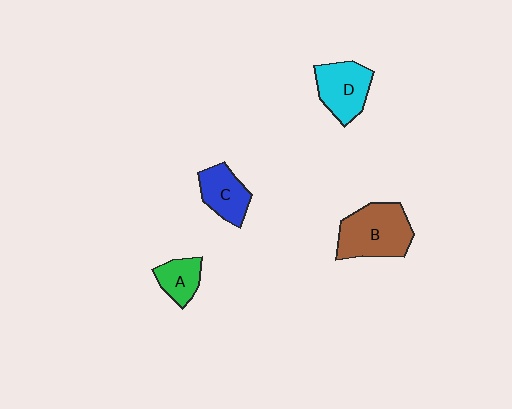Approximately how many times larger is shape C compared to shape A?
Approximately 1.3 times.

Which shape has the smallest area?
Shape A (green).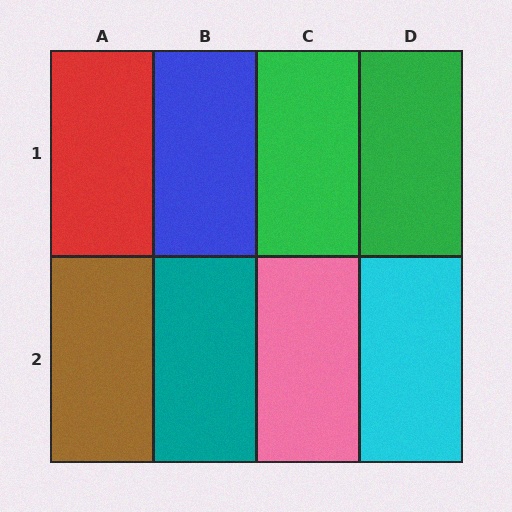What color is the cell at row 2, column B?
Teal.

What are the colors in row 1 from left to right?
Red, blue, green, green.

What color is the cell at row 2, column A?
Brown.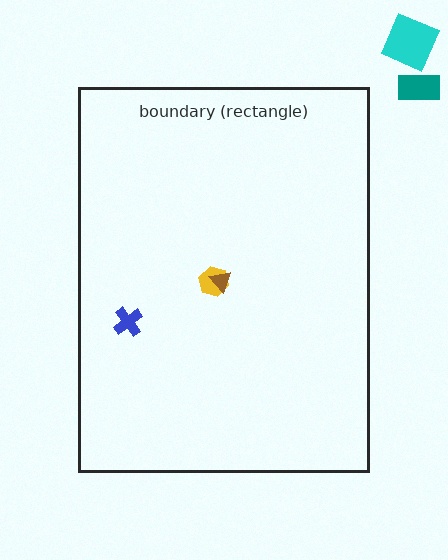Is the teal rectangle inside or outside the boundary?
Outside.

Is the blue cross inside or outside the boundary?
Inside.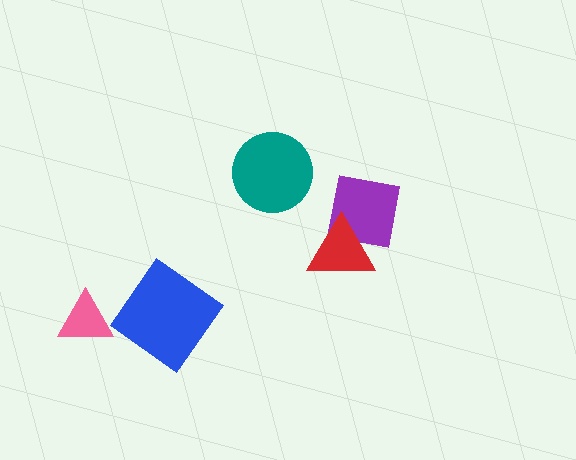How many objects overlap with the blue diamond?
0 objects overlap with the blue diamond.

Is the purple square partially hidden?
Yes, it is partially covered by another shape.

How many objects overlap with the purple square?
1 object overlaps with the purple square.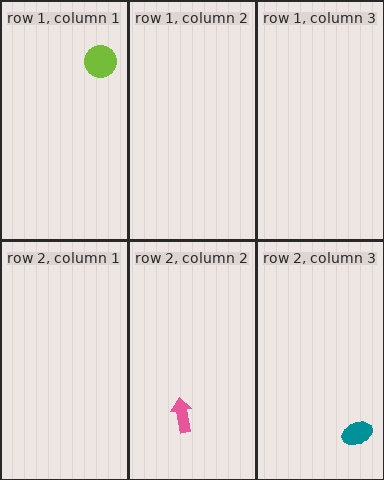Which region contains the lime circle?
The row 1, column 1 region.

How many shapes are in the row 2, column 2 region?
1.